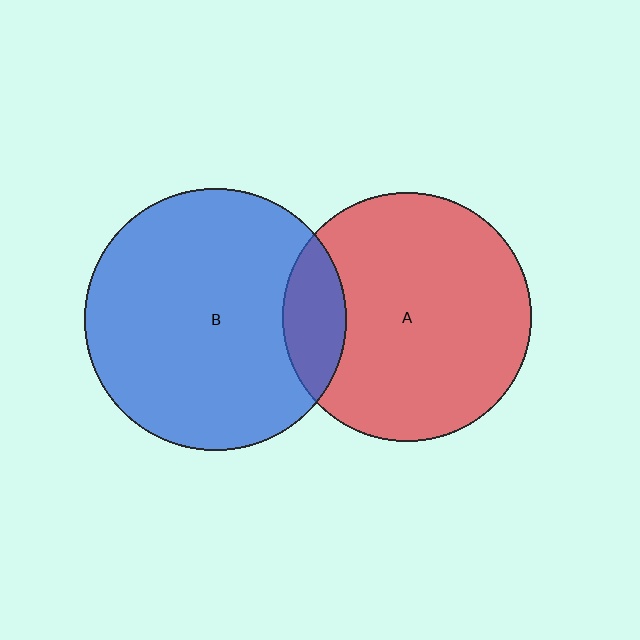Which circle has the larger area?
Circle B (blue).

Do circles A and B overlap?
Yes.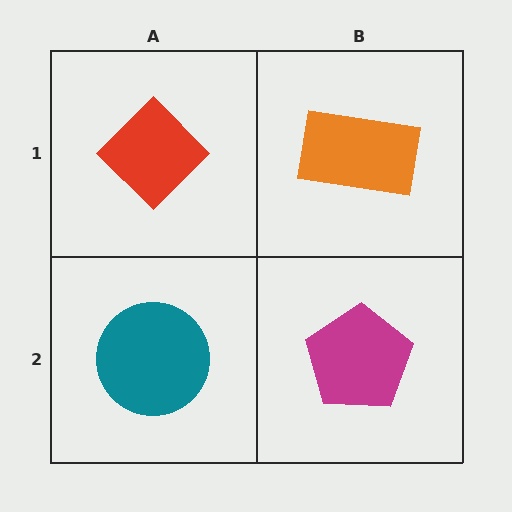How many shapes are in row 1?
2 shapes.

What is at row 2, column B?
A magenta pentagon.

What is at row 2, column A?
A teal circle.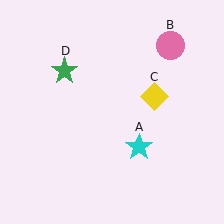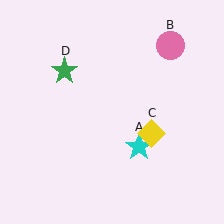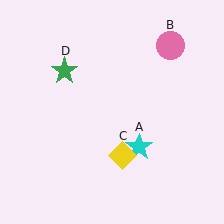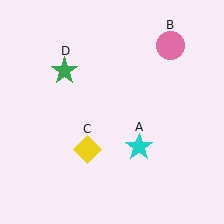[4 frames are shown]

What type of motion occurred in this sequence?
The yellow diamond (object C) rotated clockwise around the center of the scene.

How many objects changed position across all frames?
1 object changed position: yellow diamond (object C).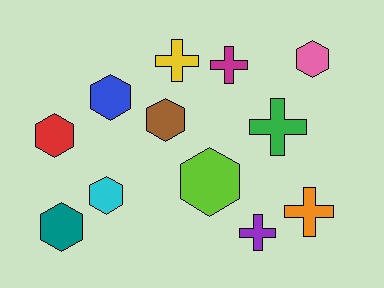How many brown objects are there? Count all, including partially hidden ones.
There is 1 brown object.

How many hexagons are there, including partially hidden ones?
There are 7 hexagons.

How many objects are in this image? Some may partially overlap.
There are 12 objects.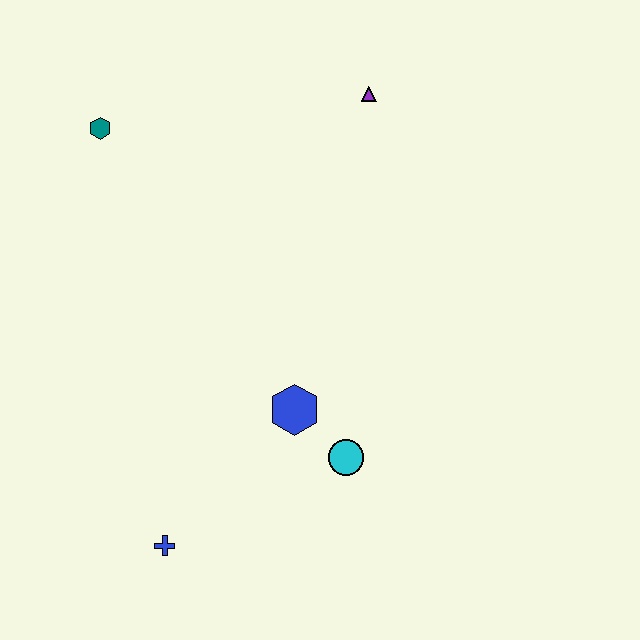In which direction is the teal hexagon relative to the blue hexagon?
The teal hexagon is above the blue hexagon.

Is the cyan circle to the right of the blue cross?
Yes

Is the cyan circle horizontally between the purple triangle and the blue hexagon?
Yes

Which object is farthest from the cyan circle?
The teal hexagon is farthest from the cyan circle.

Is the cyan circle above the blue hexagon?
No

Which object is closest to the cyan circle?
The blue hexagon is closest to the cyan circle.